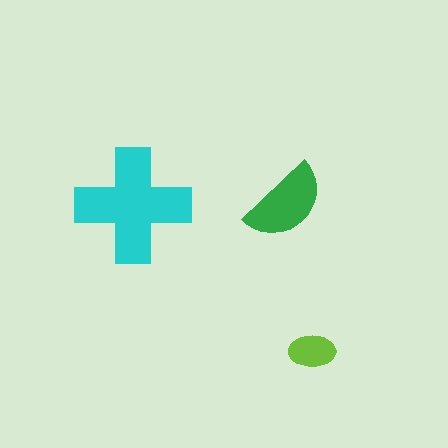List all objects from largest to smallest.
The cyan cross, the green semicircle, the lime ellipse.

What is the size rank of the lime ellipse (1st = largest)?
3rd.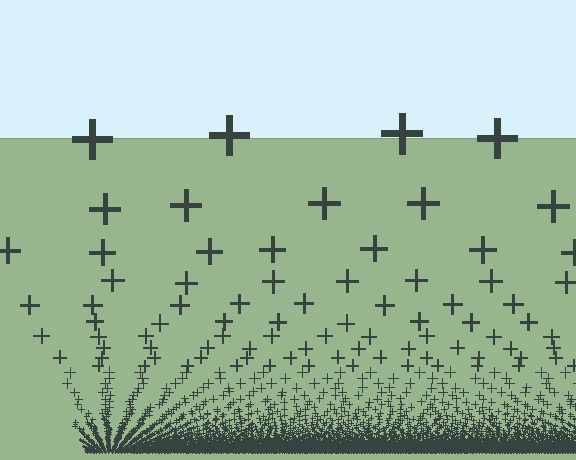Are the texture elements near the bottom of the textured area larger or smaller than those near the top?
Smaller. The gradient is inverted — elements near the bottom are smaller and denser.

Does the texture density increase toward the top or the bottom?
Density increases toward the bottom.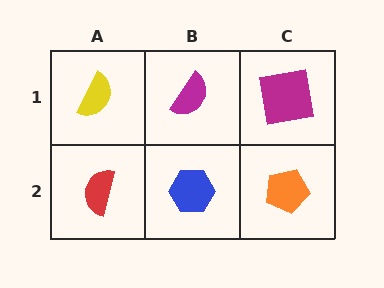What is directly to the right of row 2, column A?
A blue hexagon.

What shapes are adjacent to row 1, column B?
A blue hexagon (row 2, column B), a yellow semicircle (row 1, column A), a magenta square (row 1, column C).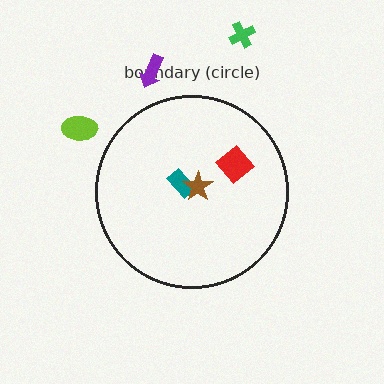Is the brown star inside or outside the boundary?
Inside.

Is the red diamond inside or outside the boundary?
Inside.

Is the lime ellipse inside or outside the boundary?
Outside.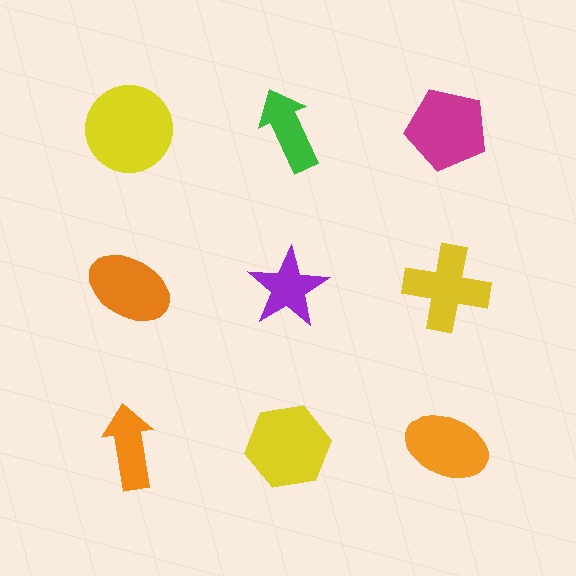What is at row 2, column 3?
A yellow cross.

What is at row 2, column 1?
An orange ellipse.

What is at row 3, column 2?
A yellow hexagon.